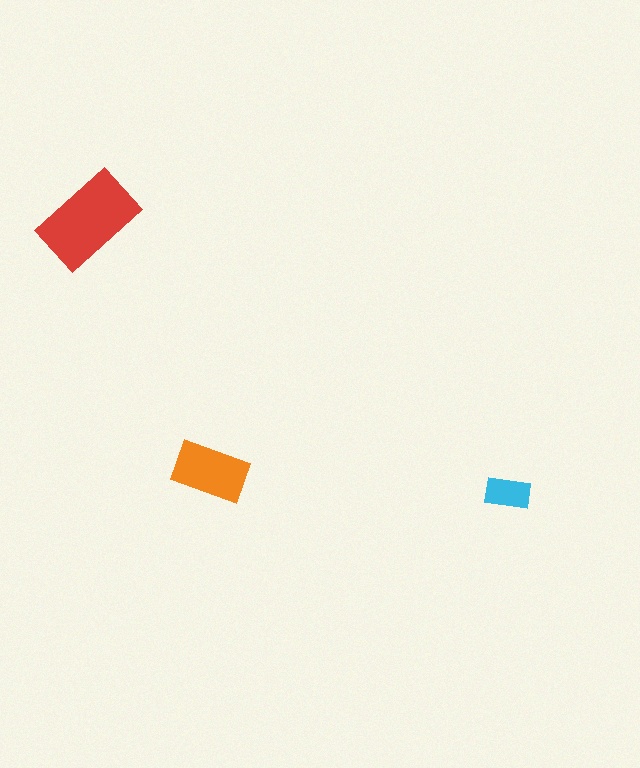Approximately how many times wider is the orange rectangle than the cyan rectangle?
About 1.5 times wider.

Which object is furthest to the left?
The red rectangle is leftmost.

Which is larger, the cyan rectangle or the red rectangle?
The red one.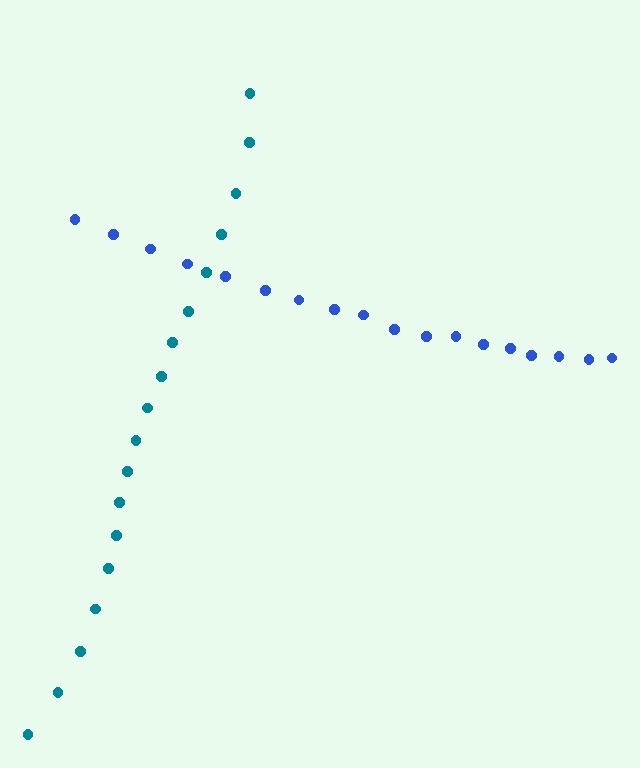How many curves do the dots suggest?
There are 2 distinct paths.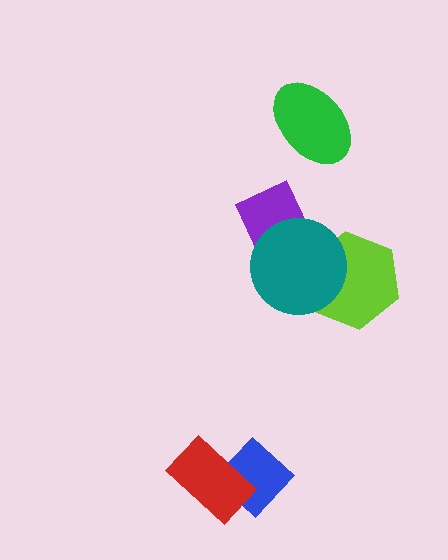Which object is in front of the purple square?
The teal circle is in front of the purple square.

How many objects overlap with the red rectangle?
1 object overlaps with the red rectangle.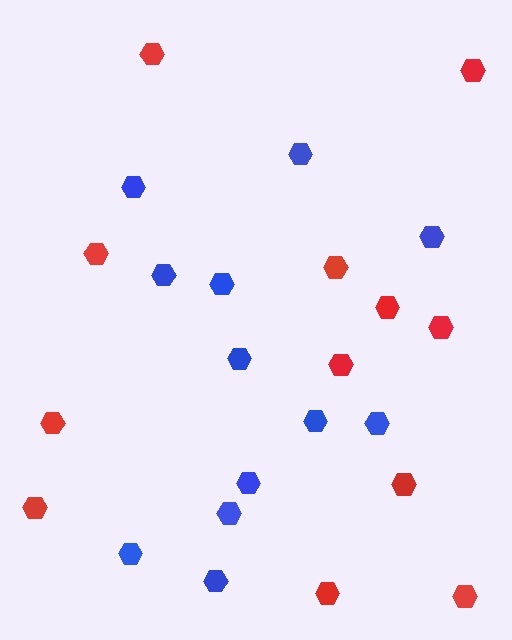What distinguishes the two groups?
There are 2 groups: one group of blue hexagons (12) and one group of red hexagons (12).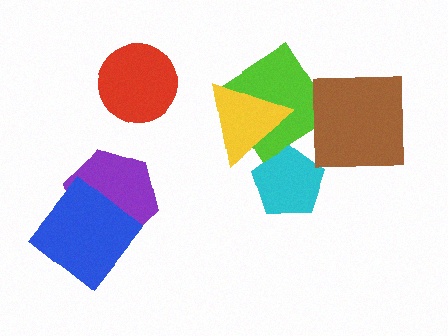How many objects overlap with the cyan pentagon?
1 object overlaps with the cyan pentagon.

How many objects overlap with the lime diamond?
1 object overlaps with the lime diamond.